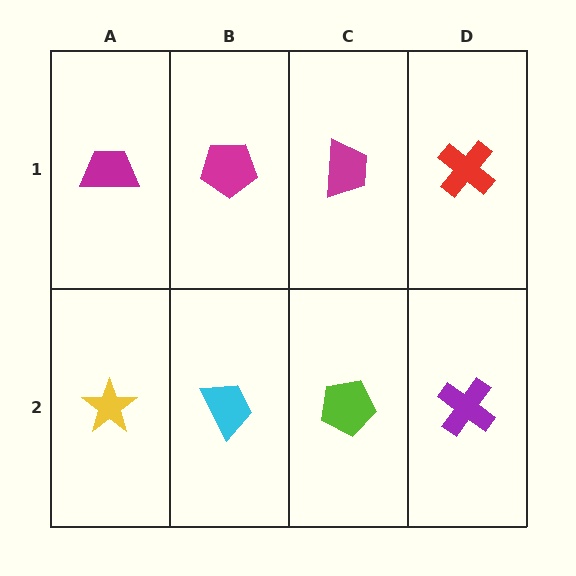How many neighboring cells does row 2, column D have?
2.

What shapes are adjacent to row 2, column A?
A magenta trapezoid (row 1, column A), a cyan trapezoid (row 2, column B).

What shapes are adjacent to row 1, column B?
A cyan trapezoid (row 2, column B), a magenta trapezoid (row 1, column A), a magenta trapezoid (row 1, column C).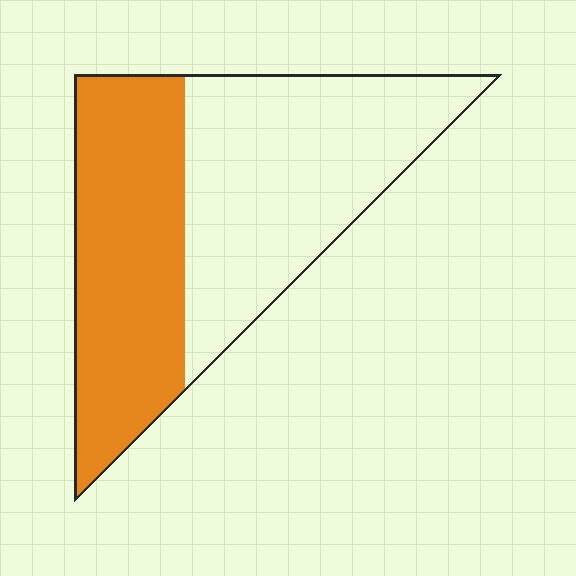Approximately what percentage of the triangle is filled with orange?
Approximately 45%.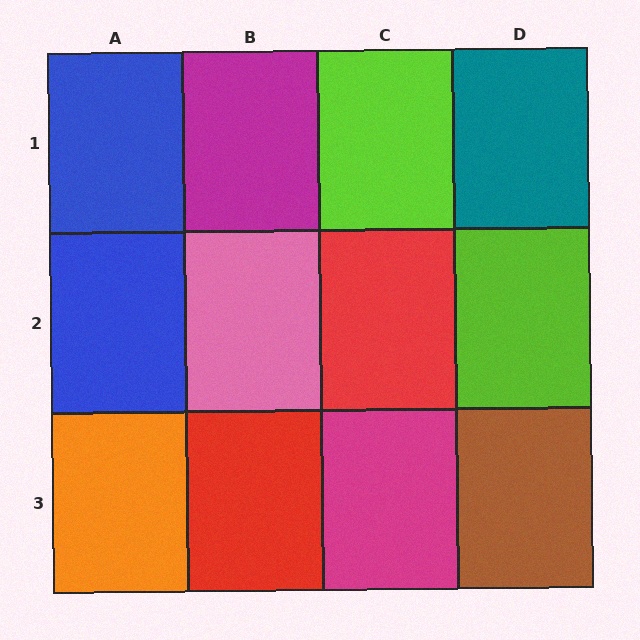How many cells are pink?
1 cell is pink.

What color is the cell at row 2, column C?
Red.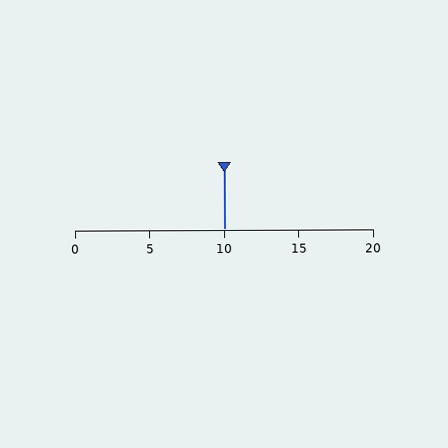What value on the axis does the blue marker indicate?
The marker indicates approximately 10.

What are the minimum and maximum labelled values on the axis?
The axis runs from 0 to 20.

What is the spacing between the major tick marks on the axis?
The major ticks are spaced 5 apart.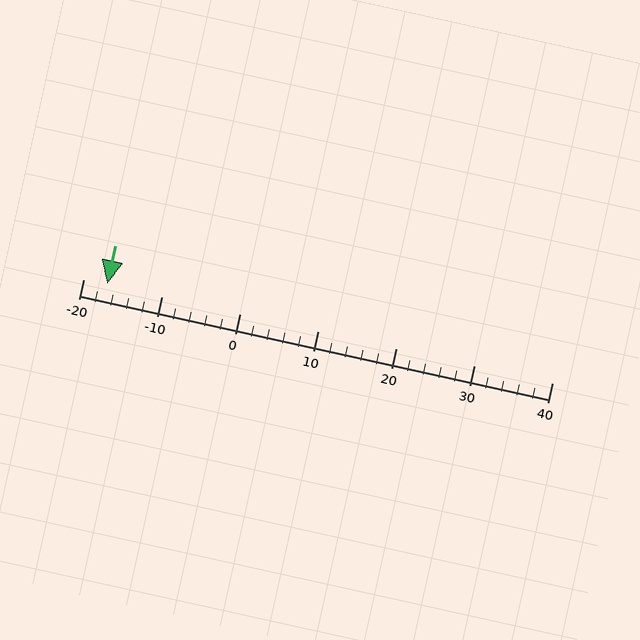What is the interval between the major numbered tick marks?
The major tick marks are spaced 10 units apart.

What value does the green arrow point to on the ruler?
The green arrow points to approximately -17.